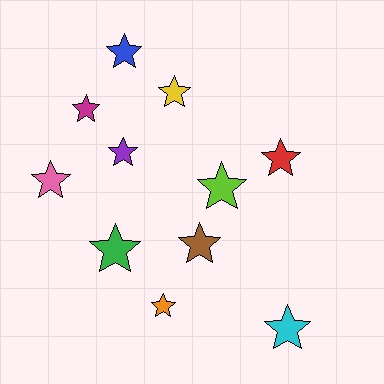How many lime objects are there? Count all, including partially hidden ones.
There is 1 lime object.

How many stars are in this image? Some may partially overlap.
There are 11 stars.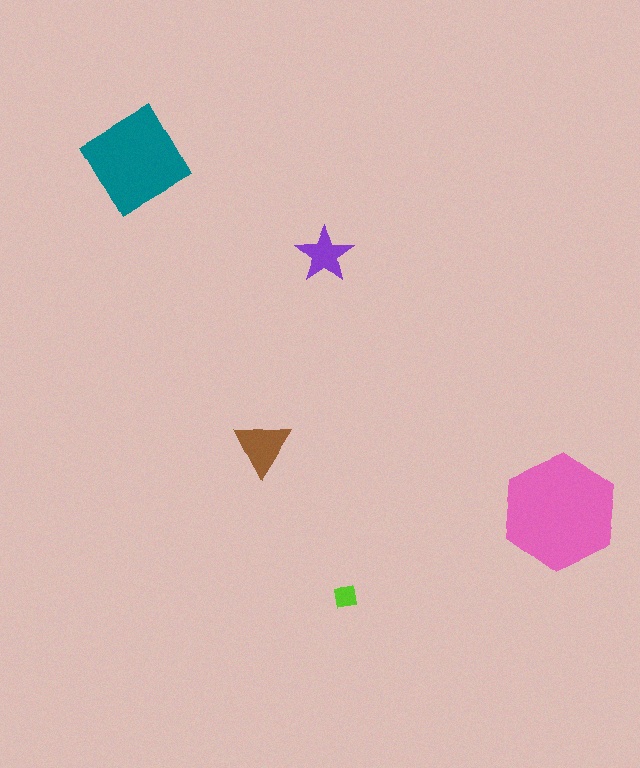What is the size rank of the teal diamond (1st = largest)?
2nd.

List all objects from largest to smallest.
The pink hexagon, the teal diamond, the brown triangle, the purple star, the lime square.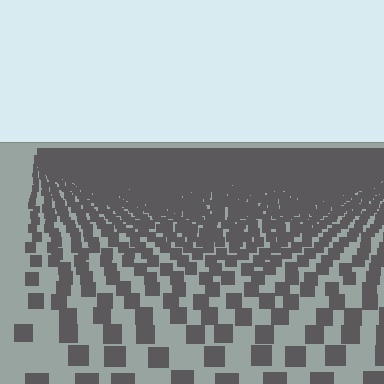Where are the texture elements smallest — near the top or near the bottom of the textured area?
Near the top.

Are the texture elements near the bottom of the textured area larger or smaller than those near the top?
Larger. Near the bottom, elements are closer to the viewer and appear at a bigger on-screen size.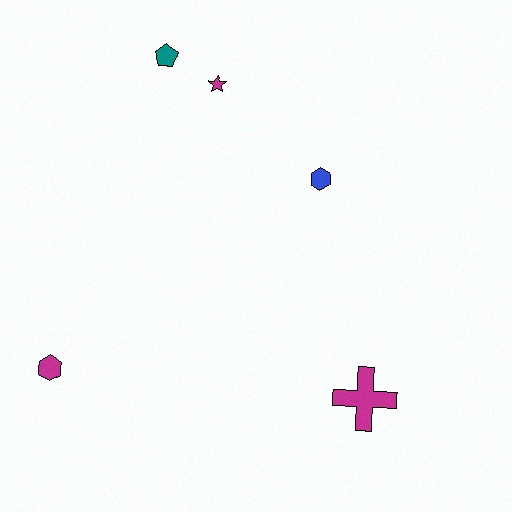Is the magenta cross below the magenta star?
Yes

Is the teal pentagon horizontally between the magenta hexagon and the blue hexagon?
Yes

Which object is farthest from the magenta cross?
The teal pentagon is farthest from the magenta cross.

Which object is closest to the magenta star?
The teal pentagon is closest to the magenta star.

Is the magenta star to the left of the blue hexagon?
Yes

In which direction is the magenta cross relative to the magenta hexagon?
The magenta cross is to the right of the magenta hexagon.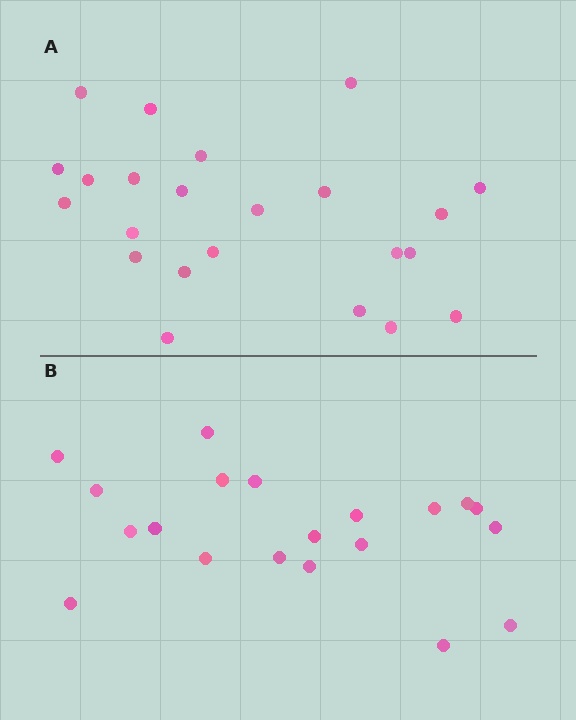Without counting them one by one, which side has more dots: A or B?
Region A (the top region) has more dots.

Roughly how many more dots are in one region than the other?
Region A has just a few more — roughly 2 or 3 more dots than region B.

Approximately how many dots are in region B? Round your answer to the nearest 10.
About 20 dots.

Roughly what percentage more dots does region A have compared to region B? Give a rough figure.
About 15% more.